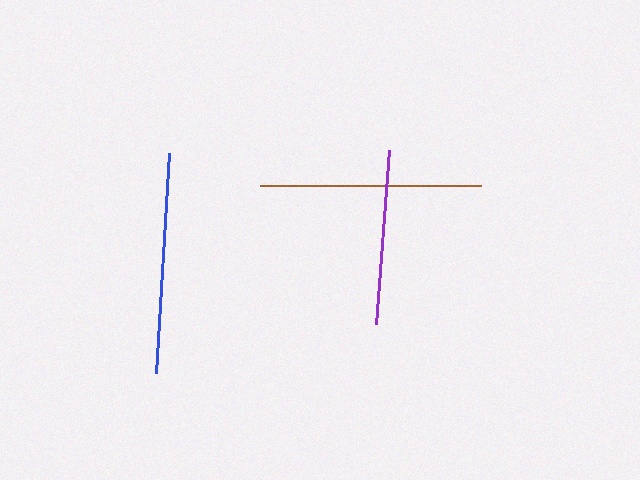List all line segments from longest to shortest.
From longest to shortest: brown, blue, purple.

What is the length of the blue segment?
The blue segment is approximately 220 pixels long.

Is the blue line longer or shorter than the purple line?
The blue line is longer than the purple line.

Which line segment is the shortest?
The purple line is the shortest at approximately 174 pixels.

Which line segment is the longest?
The brown line is the longest at approximately 221 pixels.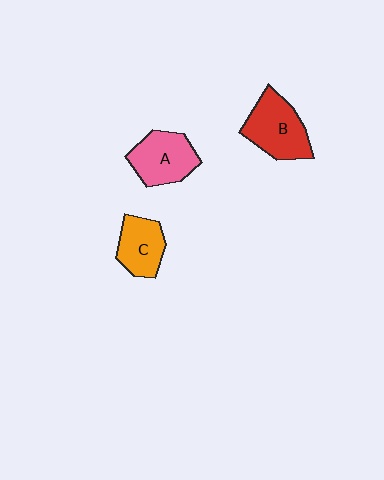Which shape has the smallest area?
Shape C (orange).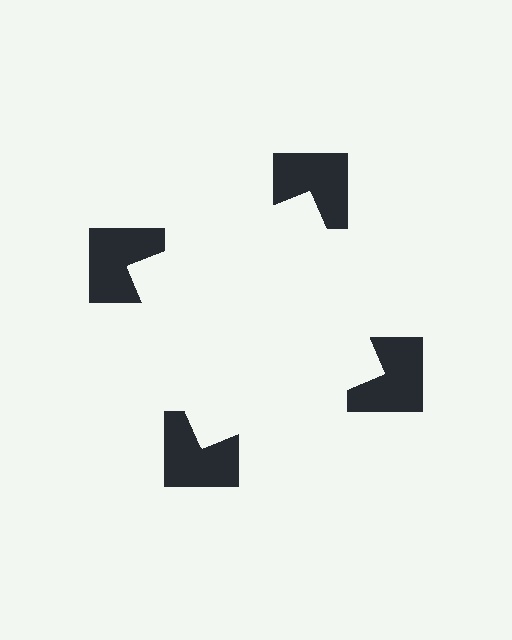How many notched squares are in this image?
There are 4 — one at each vertex of the illusory square.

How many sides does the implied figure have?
4 sides.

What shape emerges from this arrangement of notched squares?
An illusory square — its edges are inferred from the aligned wedge cuts in the notched squares, not physically drawn.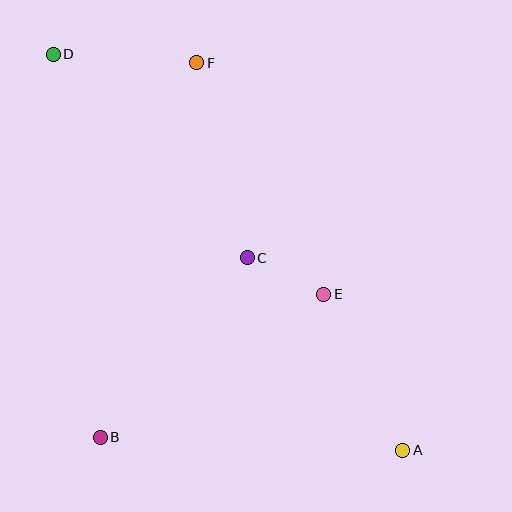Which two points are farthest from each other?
Points A and D are farthest from each other.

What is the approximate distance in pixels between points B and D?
The distance between B and D is approximately 386 pixels.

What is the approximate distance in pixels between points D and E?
The distance between D and E is approximately 362 pixels.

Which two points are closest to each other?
Points C and E are closest to each other.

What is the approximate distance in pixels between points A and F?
The distance between A and F is approximately 439 pixels.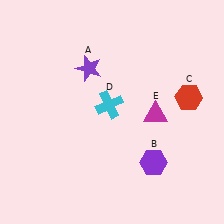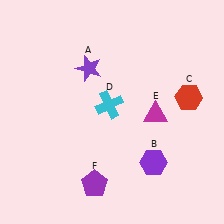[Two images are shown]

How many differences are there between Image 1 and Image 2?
There is 1 difference between the two images.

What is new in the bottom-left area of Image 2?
A purple pentagon (F) was added in the bottom-left area of Image 2.